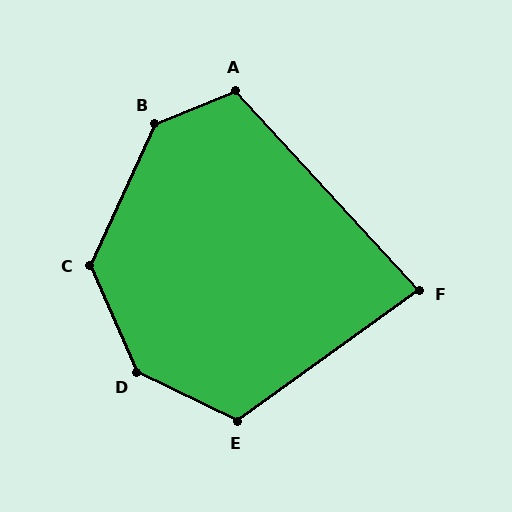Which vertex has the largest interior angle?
D, at approximately 140 degrees.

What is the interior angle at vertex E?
Approximately 118 degrees (obtuse).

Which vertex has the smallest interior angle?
F, at approximately 83 degrees.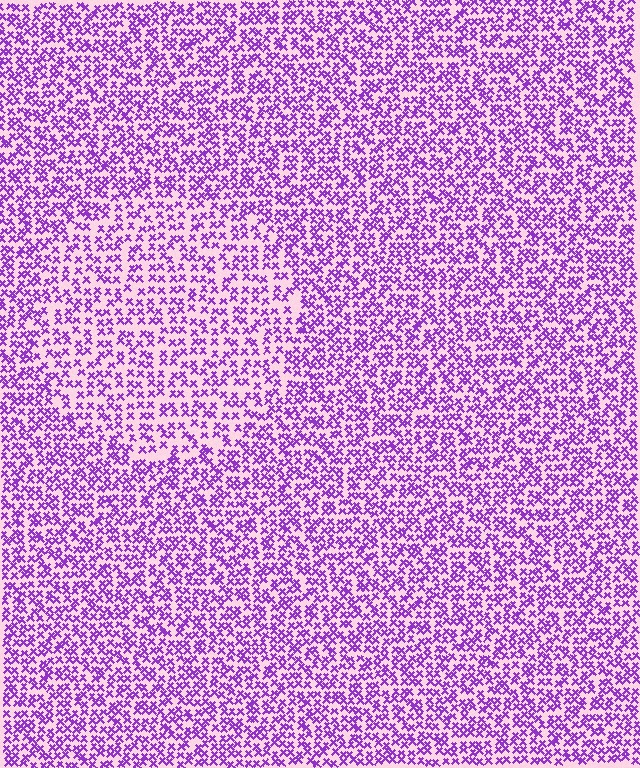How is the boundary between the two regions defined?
The boundary is defined by a change in element density (approximately 1.5x ratio). All elements are the same color, size, and shape.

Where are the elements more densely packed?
The elements are more densely packed outside the circle boundary.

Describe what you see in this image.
The image contains small purple elements arranged at two different densities. A circle-shaped region is visible where the elements are less densely packed than the surrounding area.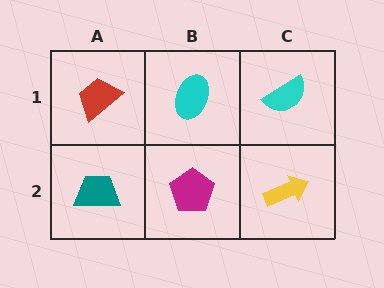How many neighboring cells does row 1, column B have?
3.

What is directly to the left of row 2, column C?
A magenta pentagon.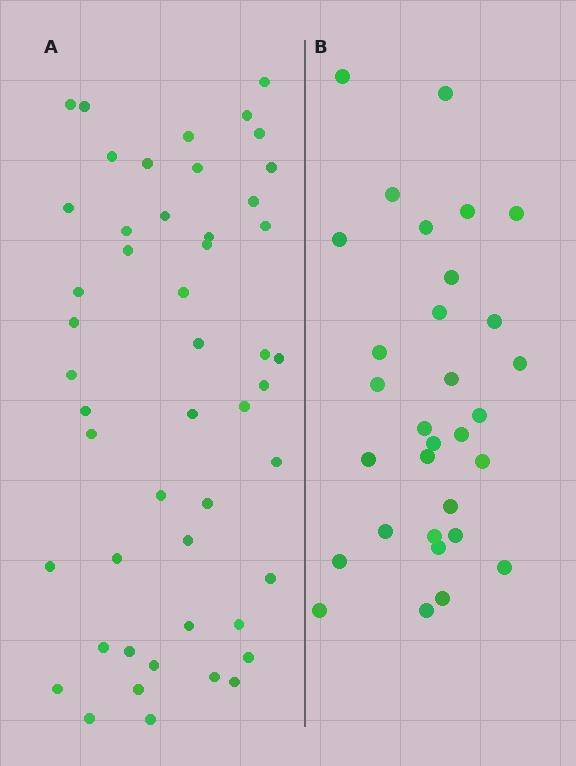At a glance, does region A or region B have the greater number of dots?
Region A (the left region) has more dots.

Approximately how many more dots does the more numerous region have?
Region A has approximately 20 more dots than region B.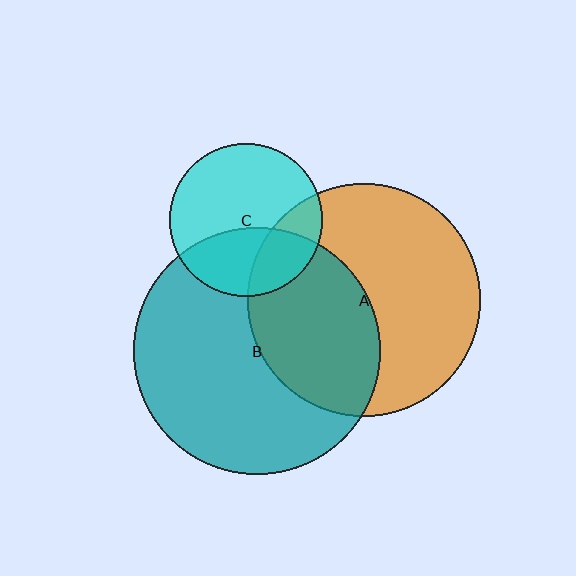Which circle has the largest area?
Circle B (teal).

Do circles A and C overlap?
Yes.